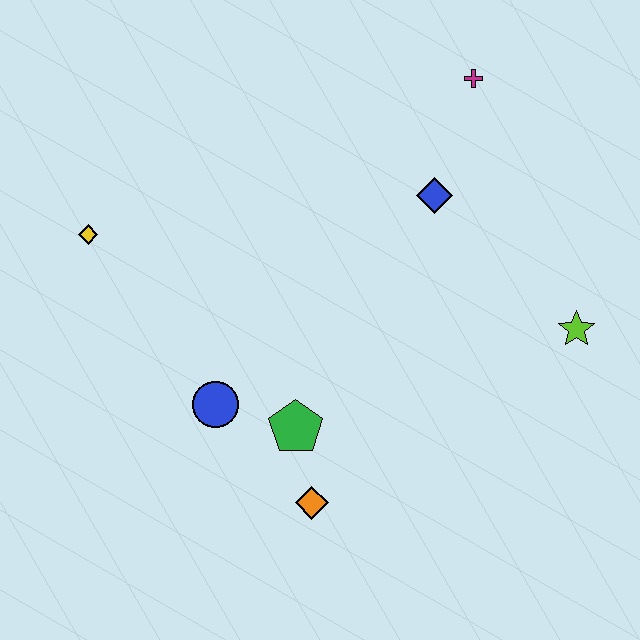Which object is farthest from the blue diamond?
The yellow diamond is farthest from the blue diamond.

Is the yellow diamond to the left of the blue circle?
Yes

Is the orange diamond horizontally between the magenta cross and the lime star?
No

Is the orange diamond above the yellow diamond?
No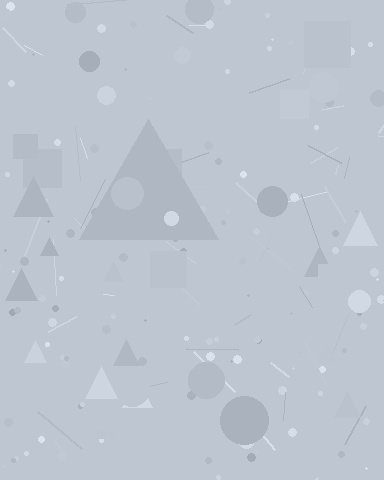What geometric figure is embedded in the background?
A triangle is embedded in the background.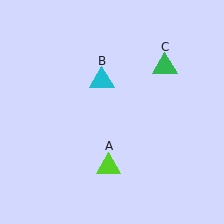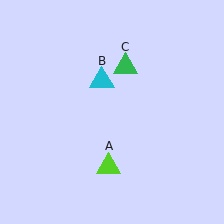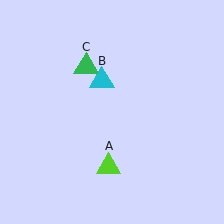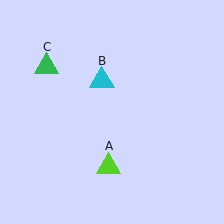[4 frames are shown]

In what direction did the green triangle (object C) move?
The green triangle (object C) moved left.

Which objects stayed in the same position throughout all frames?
Lime triangle (object A) and cyan triangle (object B) remained stationary.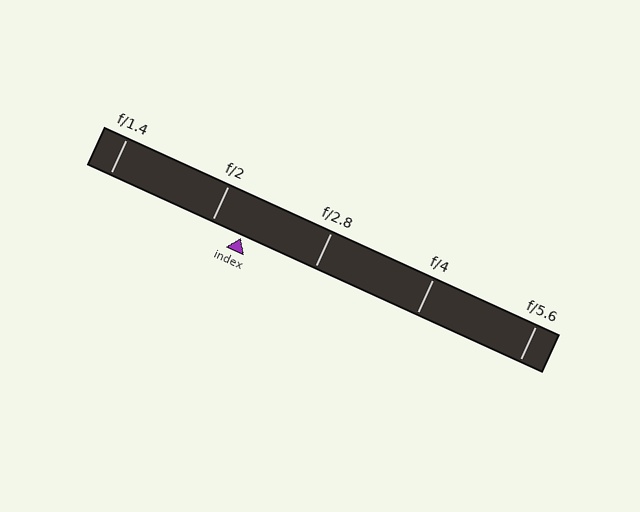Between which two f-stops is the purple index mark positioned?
The index mark is between f/2 and f/2.8.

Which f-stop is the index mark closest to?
The index mark is closest to f/2.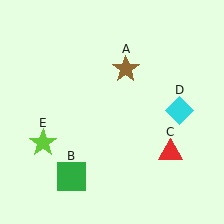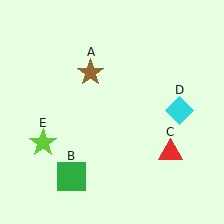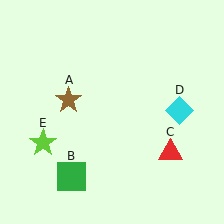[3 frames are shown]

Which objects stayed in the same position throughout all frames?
Green square (object B) and red triangle (object C) and cyan diamond (object D) and lime star (object E) remained stationary.